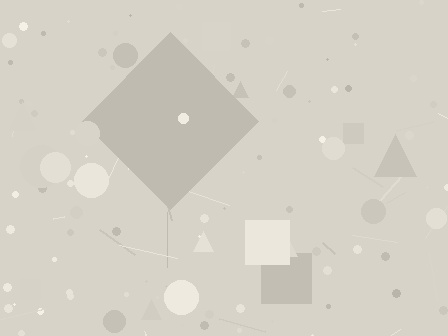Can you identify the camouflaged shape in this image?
The camouflaged shape is a diamond.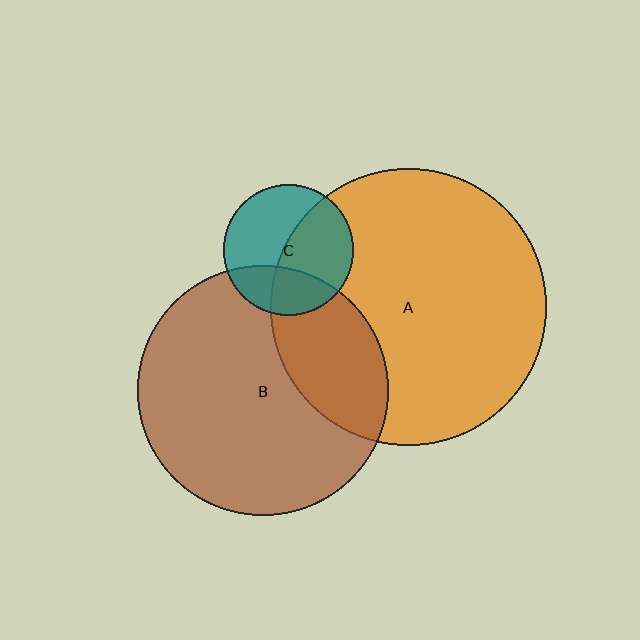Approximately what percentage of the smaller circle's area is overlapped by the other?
Approximately 25%.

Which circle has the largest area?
Circle A (orange).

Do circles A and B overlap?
Yes.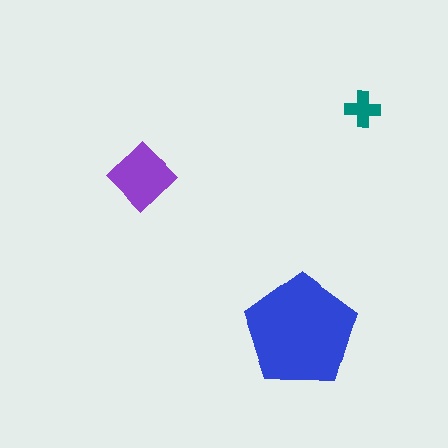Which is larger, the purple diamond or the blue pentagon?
The blue pentagon.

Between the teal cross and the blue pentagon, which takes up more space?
The blue pentagon.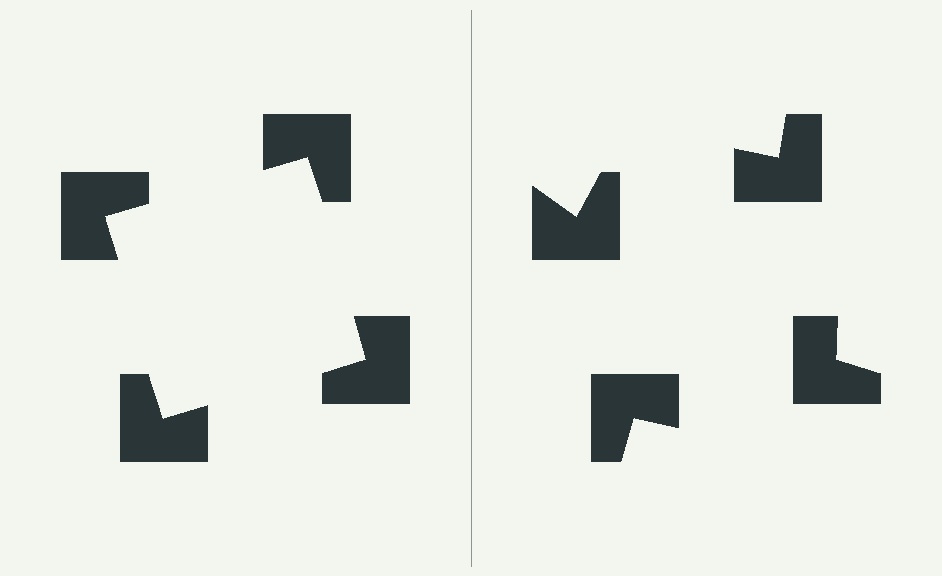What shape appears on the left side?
An illusory square.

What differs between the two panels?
The notched squares are positioned identically on both sides; only the wedge orientations differ. On the left they align to a square; on the right they are misaligned.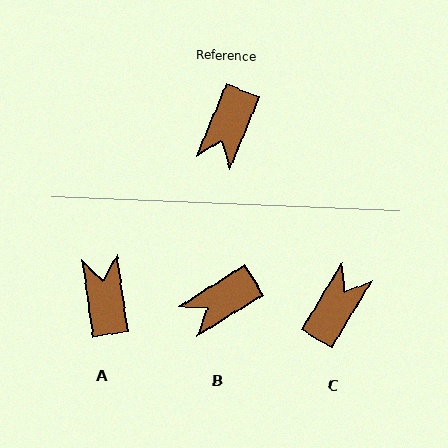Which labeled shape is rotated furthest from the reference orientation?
C, about 172 degrees away.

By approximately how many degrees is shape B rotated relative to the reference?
Approximately 36 degrees clockwise.